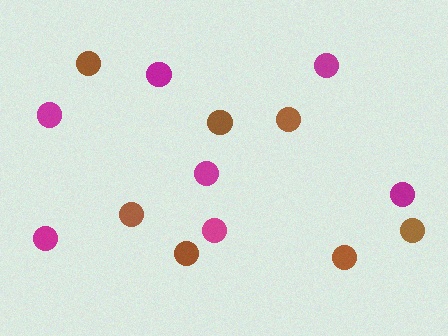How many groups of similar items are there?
There are 2 groups: one group of magenta circles (7) and one group of brown circles (7).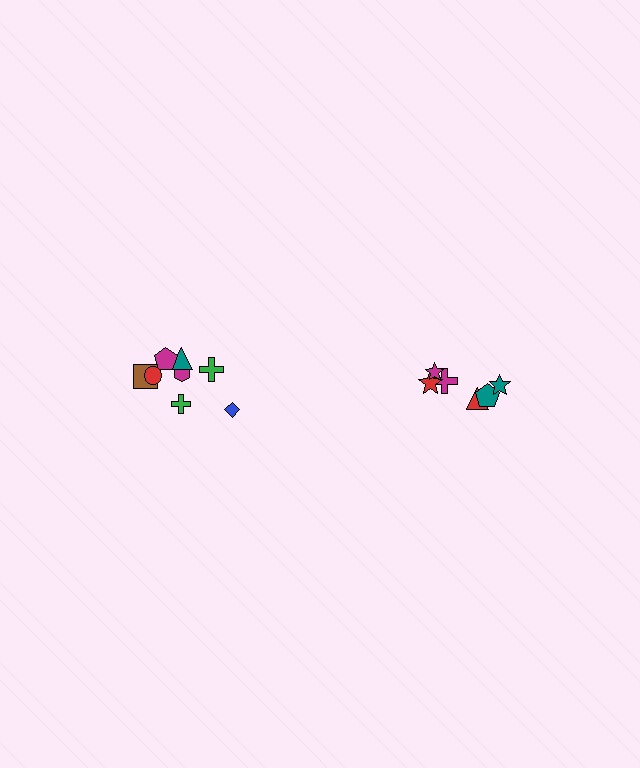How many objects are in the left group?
There are 8 objects.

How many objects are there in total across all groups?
There are 14 objects.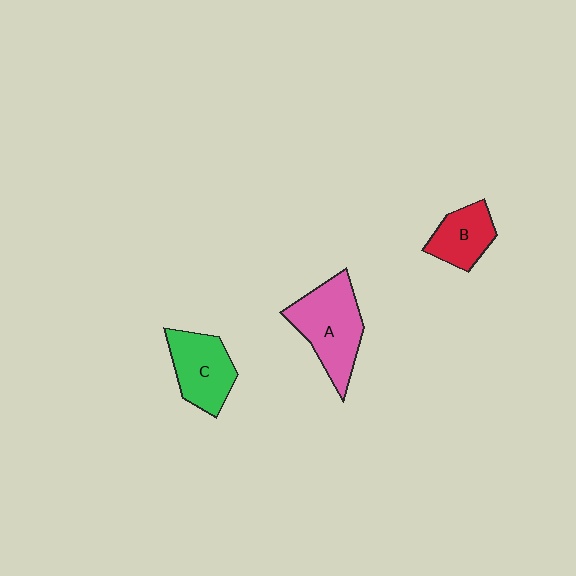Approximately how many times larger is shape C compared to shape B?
Approximately 1.3 times.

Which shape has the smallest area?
Shape B (red).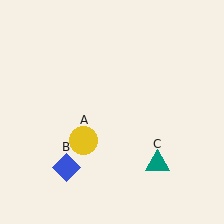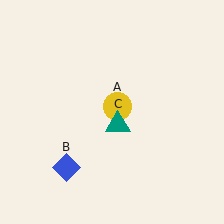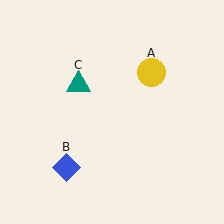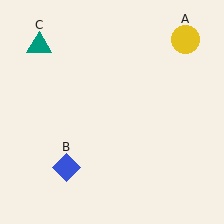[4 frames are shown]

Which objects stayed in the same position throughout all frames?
Blue diamond (object B) remained stationary.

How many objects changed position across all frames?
2 objects changed position: yellow circle (object A), teal triangle (object C).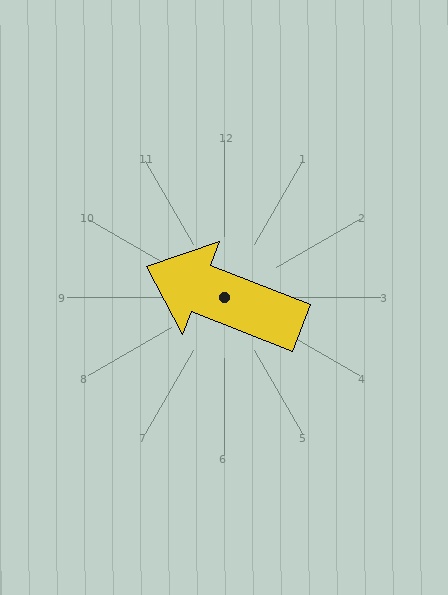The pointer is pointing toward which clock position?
Roughly 10 o'clock.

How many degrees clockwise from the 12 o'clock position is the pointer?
Approximately 292 degrees.